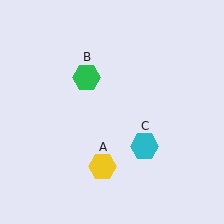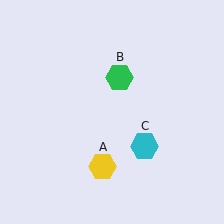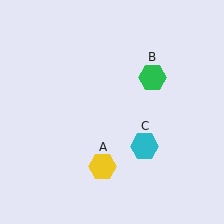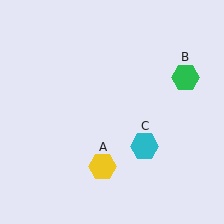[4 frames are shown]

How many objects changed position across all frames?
1 object changed position: green hexagon (object B).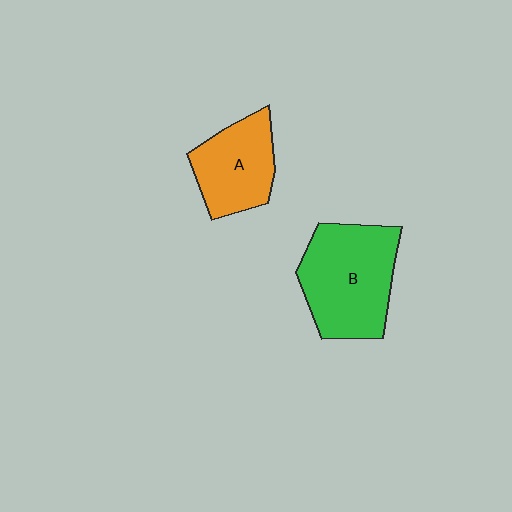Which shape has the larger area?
Shape B (green).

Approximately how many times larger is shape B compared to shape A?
Approximately 1.5 times.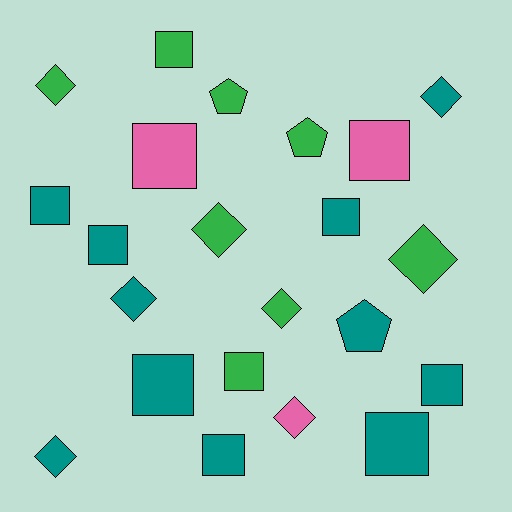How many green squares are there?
There are 2 green squares.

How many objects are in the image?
There are 22 objects.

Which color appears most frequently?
Teal, with 11 objects.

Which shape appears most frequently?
Square, with 11 objects.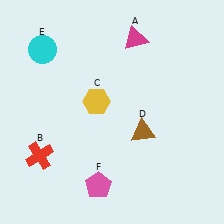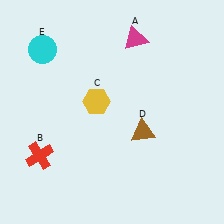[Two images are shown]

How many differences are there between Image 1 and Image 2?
There is 1 difference between the two images.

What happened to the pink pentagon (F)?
The pink pentagon (F) was removed in Image 2. It was in the bottom-left area of Image 1.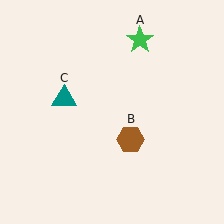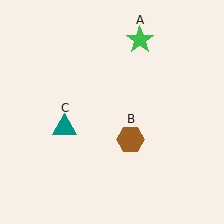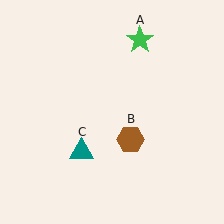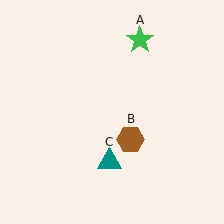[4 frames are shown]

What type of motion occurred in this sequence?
The teal triangle (object C) rotated counterclockwise around the center of the scene.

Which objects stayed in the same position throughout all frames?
Green star (object A) and brown hexagon (object B) remained stationary.